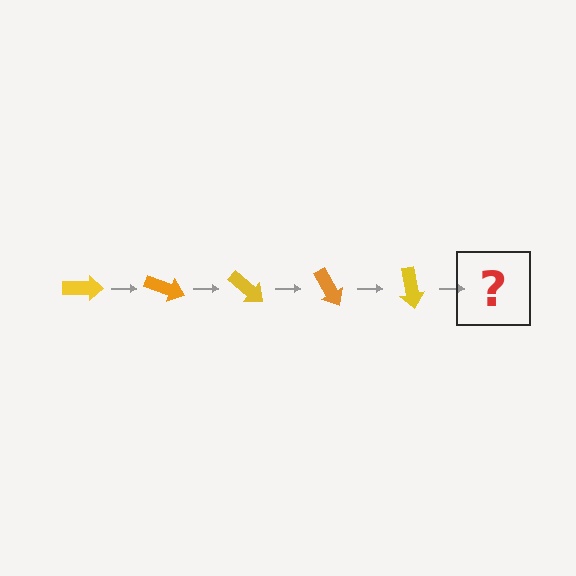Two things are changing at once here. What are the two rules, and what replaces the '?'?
The two rules are that it rotates 20 degrees each step and the color cycles through yellow and orange. The '?' should be an orange arrow, rotated 100 degrees from the start.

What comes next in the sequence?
The next element should be an orange arrow, rotated 100 degrees from the start.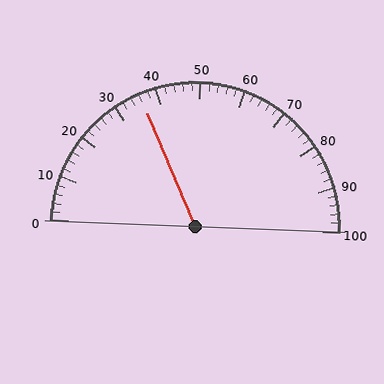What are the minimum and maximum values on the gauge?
The gauge ranges from 0 to 100.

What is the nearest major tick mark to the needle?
The nearest major tick mark is 40.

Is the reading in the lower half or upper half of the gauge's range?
The reading is in the lower half of the range (0 to 100).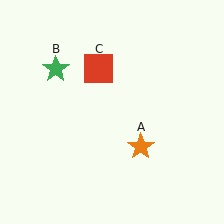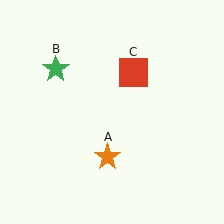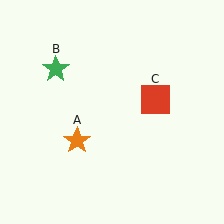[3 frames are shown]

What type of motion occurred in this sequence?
The orange star (object A), red square (object C) rotated clockwise around the center of the scene.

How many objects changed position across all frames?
2 objects changed position: orange star (object A), red square (object C).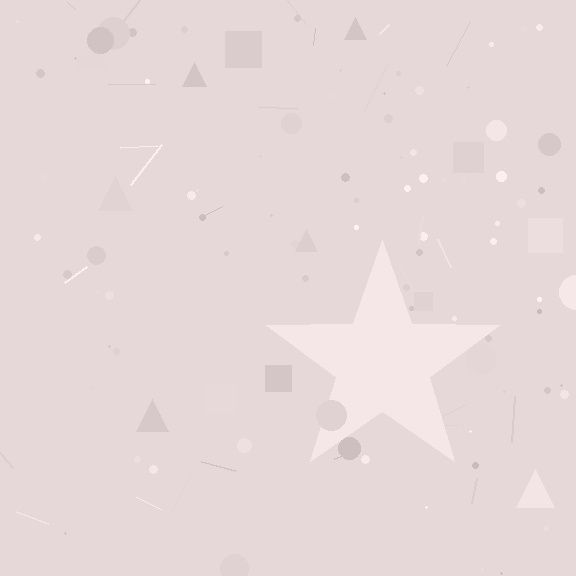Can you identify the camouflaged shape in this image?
The camouflaged shape is a star.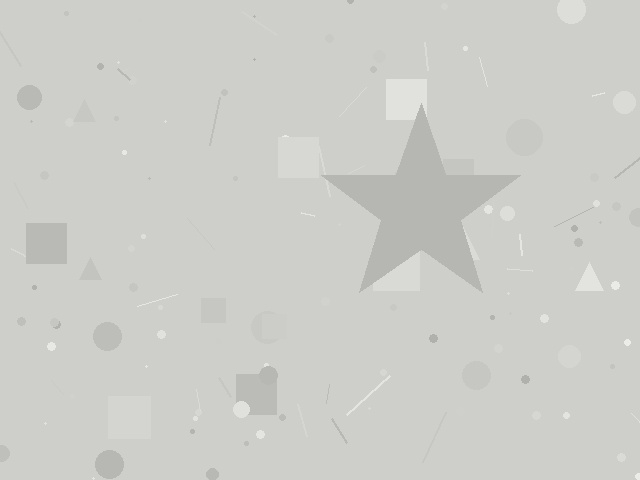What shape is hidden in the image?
A star is hidden in the image.